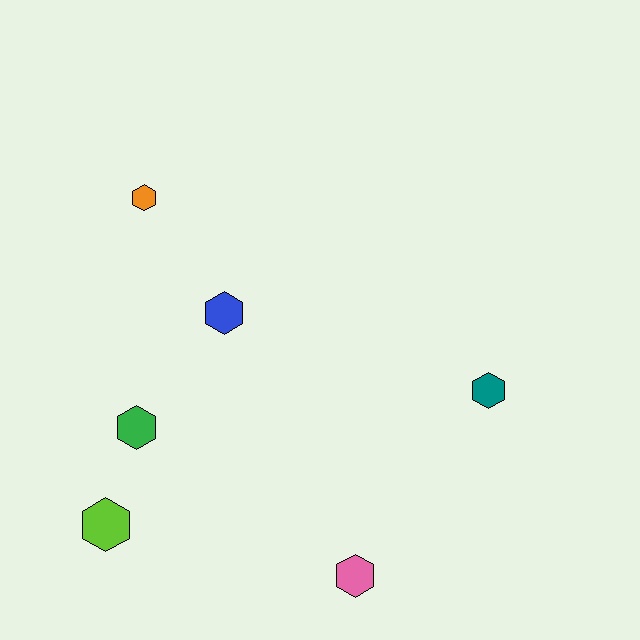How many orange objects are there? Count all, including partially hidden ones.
There is 1 orange object.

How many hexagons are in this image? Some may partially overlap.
There are 6 hexagons.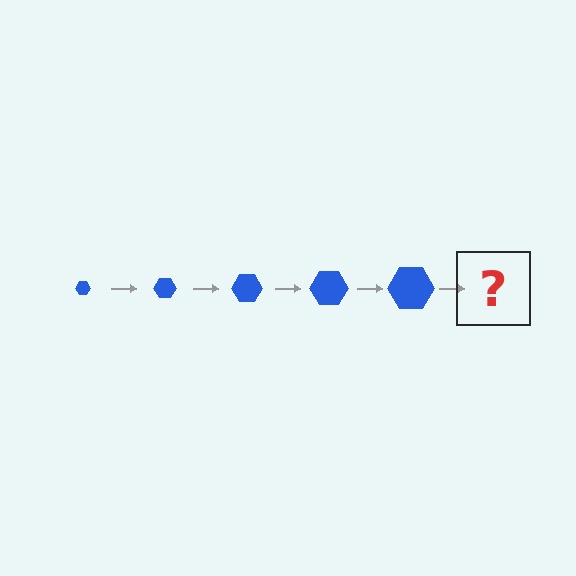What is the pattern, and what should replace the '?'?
The pattern is that the hexagon gets progressively larger each step. The '?' should be a blue hexagon, larger than the previous one.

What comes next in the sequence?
The next element should be a blue hexagon, larger than the previous one.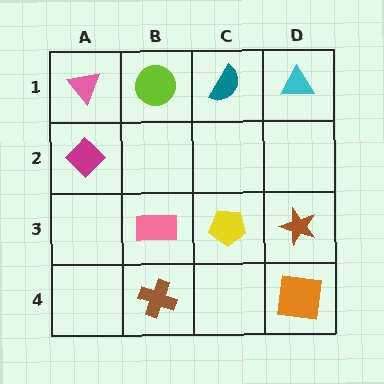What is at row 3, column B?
A pink rectangle.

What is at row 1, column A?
A pink triangle.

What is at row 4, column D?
An orange square.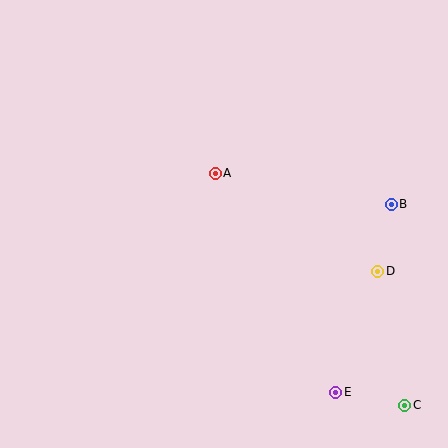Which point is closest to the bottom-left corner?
Point E is closest to the bottom-left corner.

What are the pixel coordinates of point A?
Point A is at (215, 173).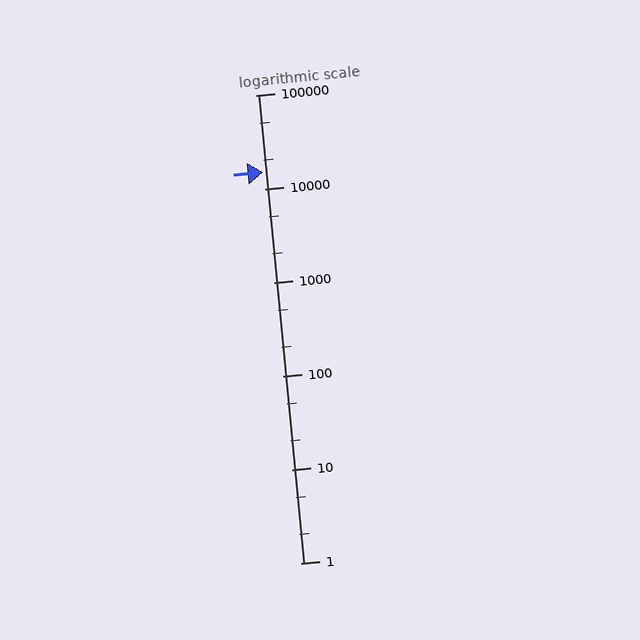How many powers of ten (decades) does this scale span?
The scale spans 5 decades, from 1 to 100000.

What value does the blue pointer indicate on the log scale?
The pointer indicates approximately 15000.